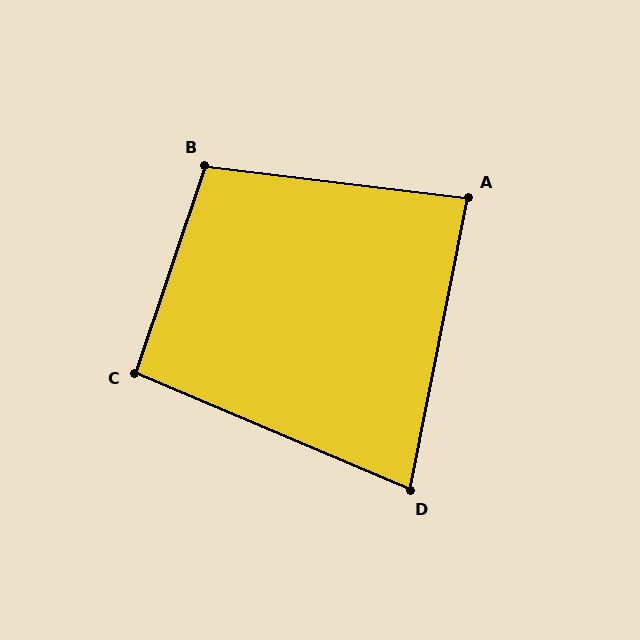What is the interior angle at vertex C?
Approximately 94 degrees (approximately right).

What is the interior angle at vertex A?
Approximately 86 degrees (approximately right).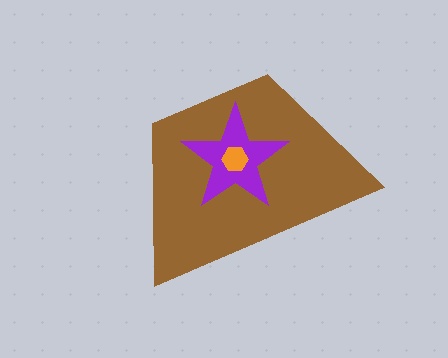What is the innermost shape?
The orange hexagon.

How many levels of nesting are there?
3.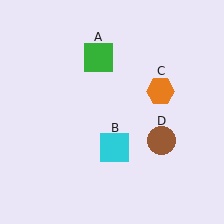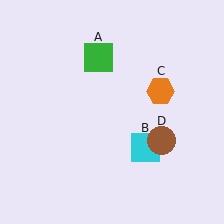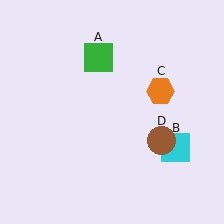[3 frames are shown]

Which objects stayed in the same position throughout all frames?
Green square (object A) and orange hexagon (object C) and brown circle (object D) remained stationary.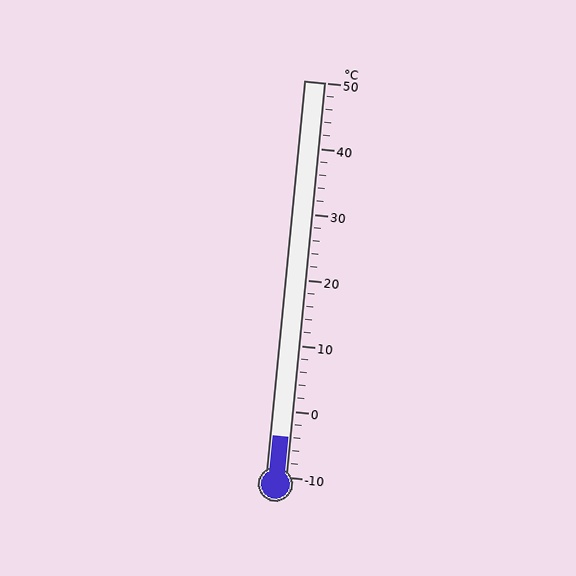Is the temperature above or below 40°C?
The temperature is below 40°C.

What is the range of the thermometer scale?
The thermometer scale ranges from -10°C to 50°C.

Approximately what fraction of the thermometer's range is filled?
The thermometer is filled to approximately 10% of its range.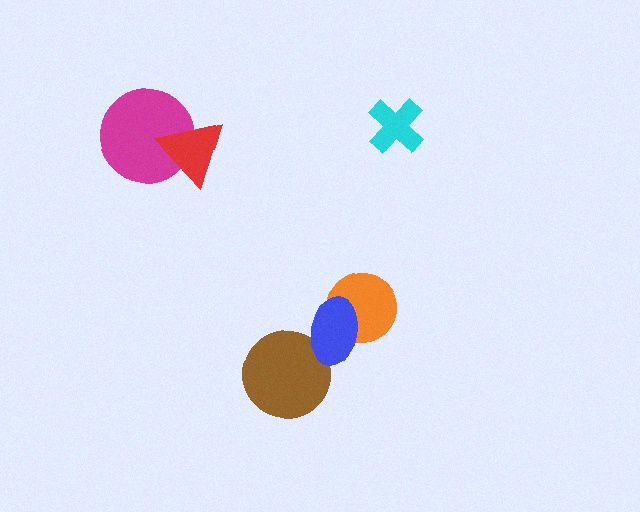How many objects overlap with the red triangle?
1 object overlaps with the red triangle.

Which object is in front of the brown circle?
The blue ellipse is in front of the brown circle.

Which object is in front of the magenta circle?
The red triangle is in front of the magenta circle.